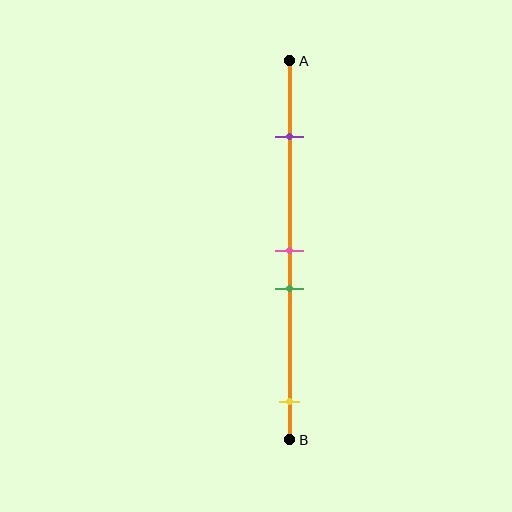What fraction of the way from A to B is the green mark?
The green mark is approximately 60% (0.6) of the way from A to B.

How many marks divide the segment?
There are 4 marks dividing the segment.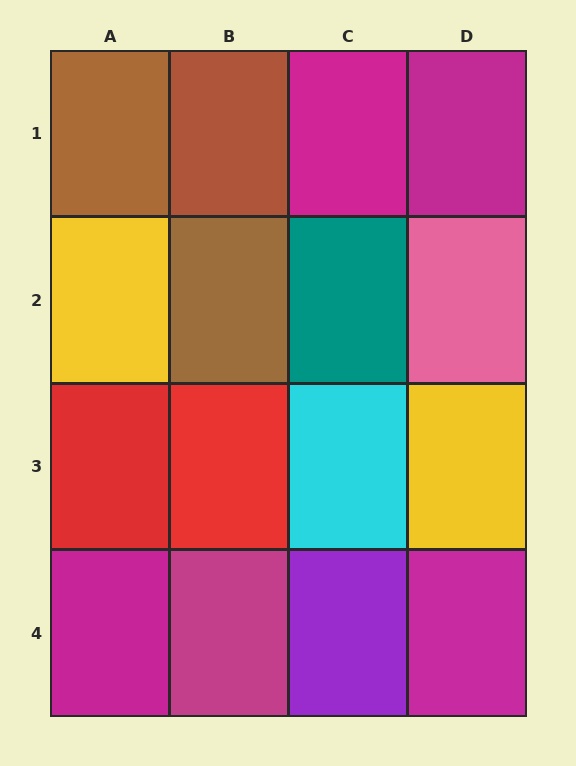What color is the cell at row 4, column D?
Magenta.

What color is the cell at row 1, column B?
Brown.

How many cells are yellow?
2 cells are yellow.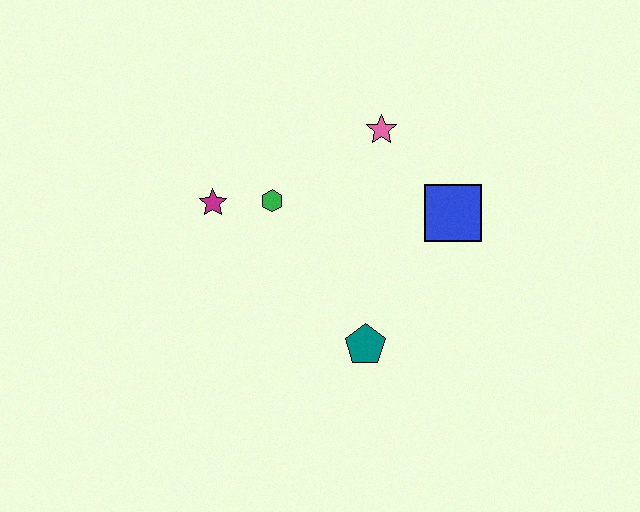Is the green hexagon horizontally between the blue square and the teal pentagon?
No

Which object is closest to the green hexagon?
The magenta star is closest to the green hexagon.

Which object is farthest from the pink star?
The teal pentagon is farthest from the pink star.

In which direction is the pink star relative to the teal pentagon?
The pink star is above the teal pentagon.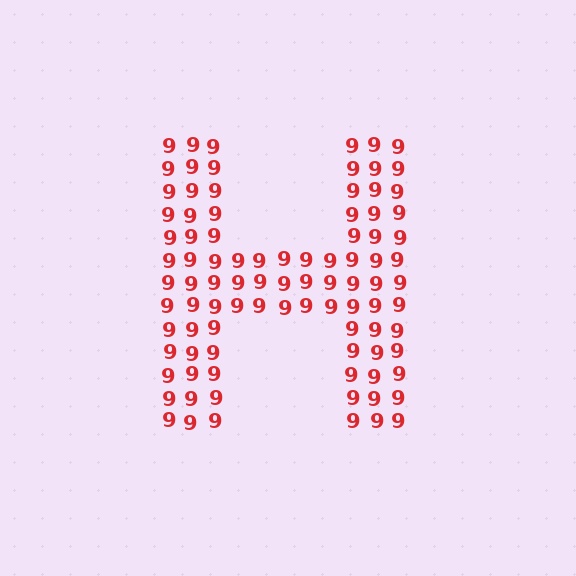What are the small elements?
The small elements are digit 9's.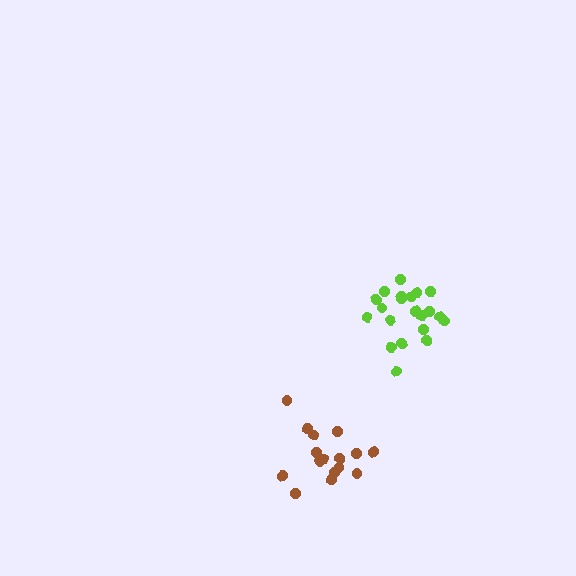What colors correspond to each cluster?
The clusters are colored: lime, brown.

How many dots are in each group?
Group 1: 21 dots, Group 2: 16 dots (37 total).